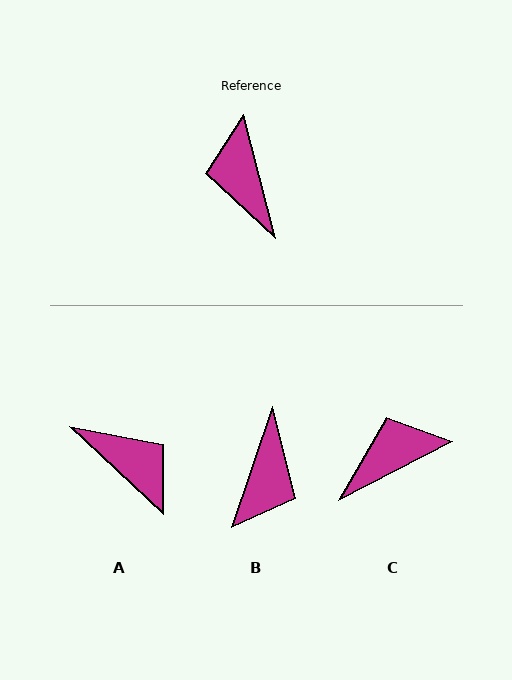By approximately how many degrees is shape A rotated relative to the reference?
Approximately 148 degrees clockwise.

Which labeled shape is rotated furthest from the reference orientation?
A, about 148 degrees away.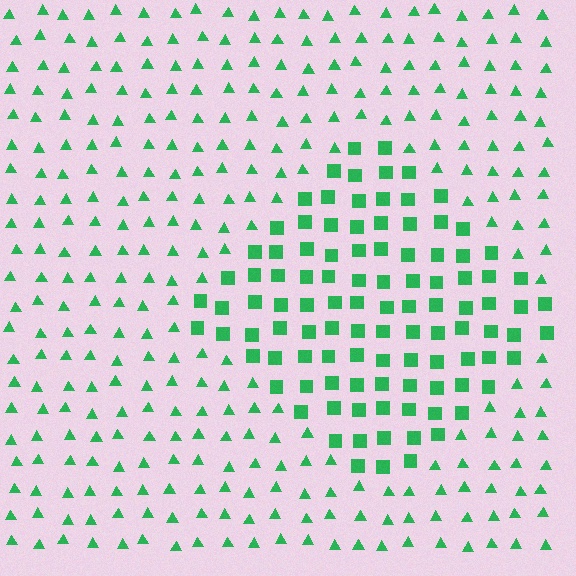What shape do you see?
I see a diamond.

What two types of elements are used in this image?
The image uses squares inside the diamond region and triangles outside it.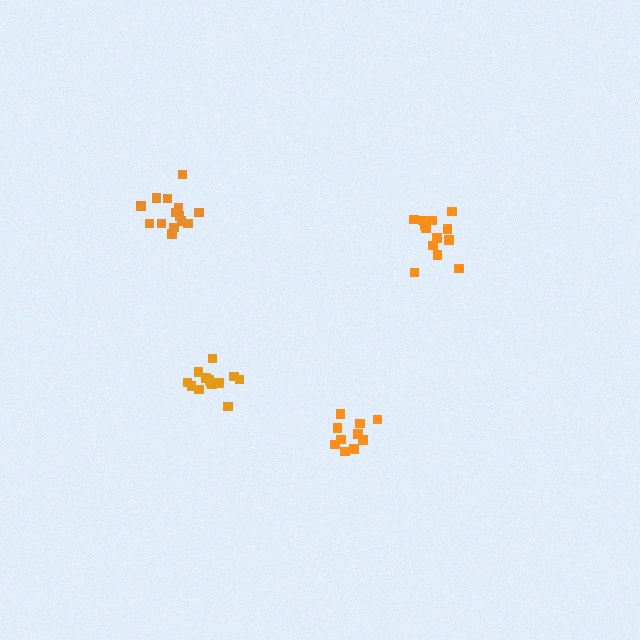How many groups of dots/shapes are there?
There are 4 groups.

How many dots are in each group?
Group 1: 14 dots, Group 2: 13 dots, Group 3: 10 dots, Group 4: 13 dots (50 total).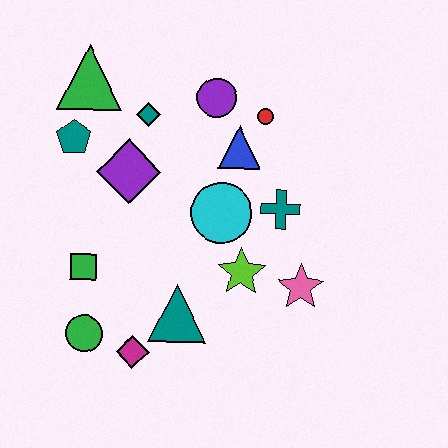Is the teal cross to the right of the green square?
Yes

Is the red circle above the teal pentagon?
Yes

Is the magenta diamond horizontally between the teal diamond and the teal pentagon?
Yes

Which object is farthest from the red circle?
The green circle is farthest from the red circle.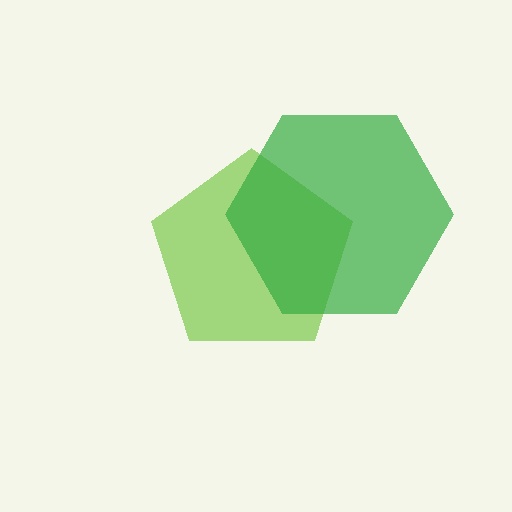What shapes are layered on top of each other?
The layered shapes are: a lime pentagon, a green hexagon.